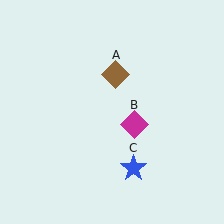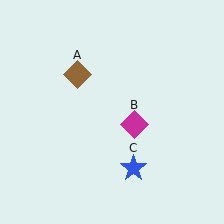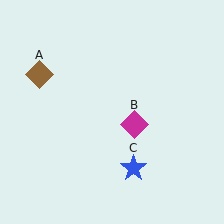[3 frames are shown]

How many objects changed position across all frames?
1 object changed position: brown diamond (object A).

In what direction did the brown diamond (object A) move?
The brown diamond (object A) moved left.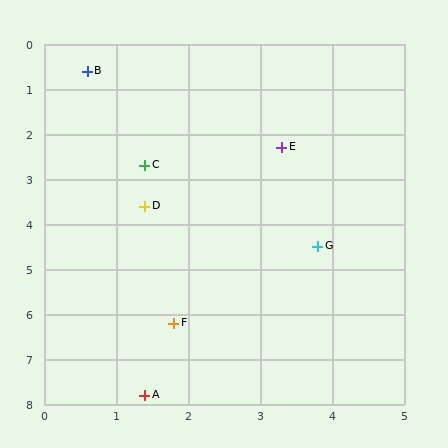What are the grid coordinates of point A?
Point A is at approximately (1.4, 7.8).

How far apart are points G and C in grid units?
Points G and C are about 3.0 grid units apart.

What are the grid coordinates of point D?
Point D is at approximately (1.4, 3.6).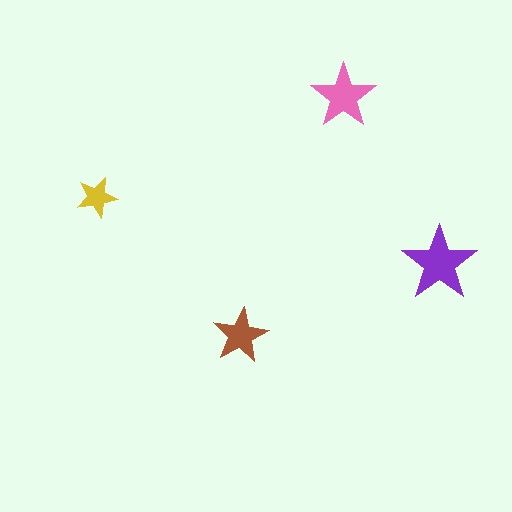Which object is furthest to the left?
The yellow star is leftmost.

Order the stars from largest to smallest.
the purple one, the pink one, the brown one, the yellow one.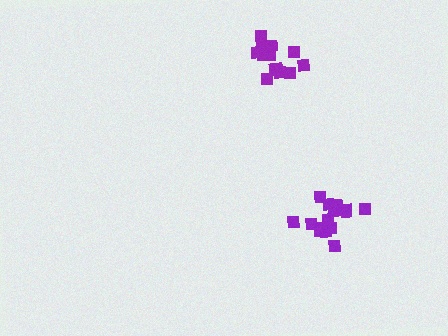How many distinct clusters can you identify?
There are 2 distinct clusters.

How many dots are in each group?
Group 1: 16 dots, Group 2: 13 dots (29 total).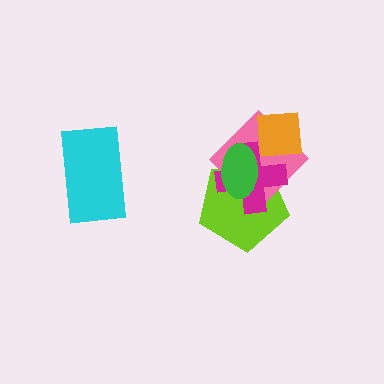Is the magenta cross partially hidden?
Yes, it is partially covered by another shape.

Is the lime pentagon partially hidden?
Yes, it is partially covered by another shape.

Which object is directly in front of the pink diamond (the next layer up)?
The magenta cross is directly in front of the pink diamond.